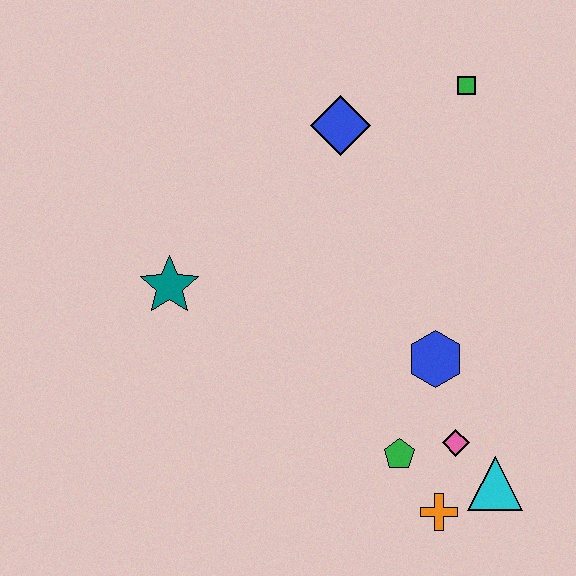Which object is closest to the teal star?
The blue diamond is closest to the teal star.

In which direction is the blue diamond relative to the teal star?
The blue diamond is to the right of the teal star.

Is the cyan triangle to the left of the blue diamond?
No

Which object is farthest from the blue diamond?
The orange cross is farthest from the blue diamond.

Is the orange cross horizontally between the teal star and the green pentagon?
No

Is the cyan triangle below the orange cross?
No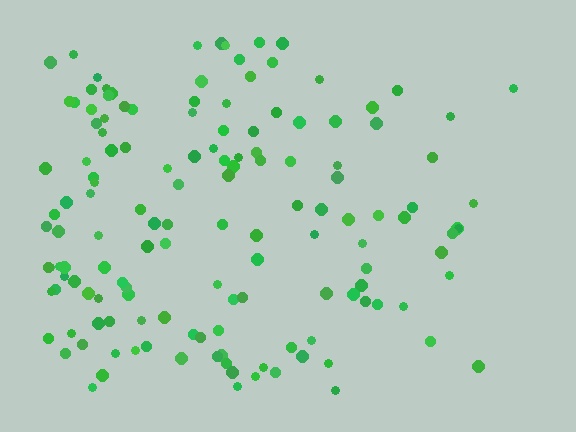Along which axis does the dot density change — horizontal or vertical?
Horizontal.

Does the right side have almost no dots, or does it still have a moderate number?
Still a moderate number, just noticeably fewer than the left.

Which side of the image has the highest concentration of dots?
The left.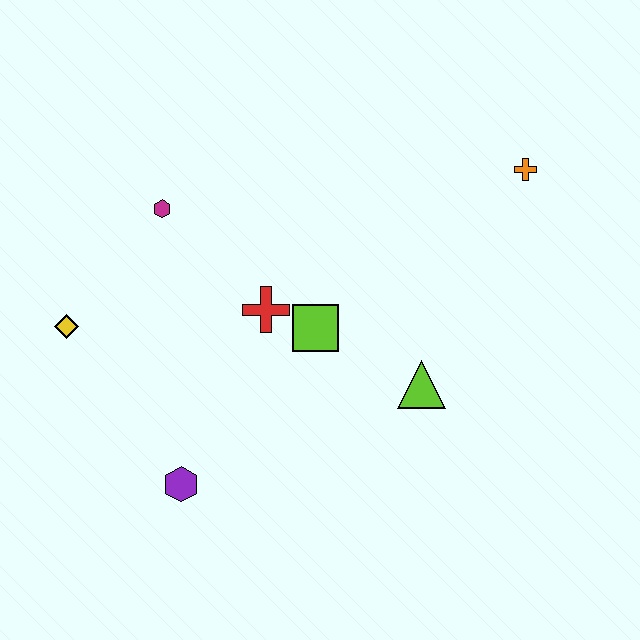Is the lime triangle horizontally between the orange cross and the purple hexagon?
Yes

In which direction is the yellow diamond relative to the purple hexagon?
The yellow diamond is above the purple hexagon.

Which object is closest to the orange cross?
The lime triangle is closest to the orange cross.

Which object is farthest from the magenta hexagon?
The orange cross is farthest from the magenta hexagon.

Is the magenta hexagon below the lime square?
No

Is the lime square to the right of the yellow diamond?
Yes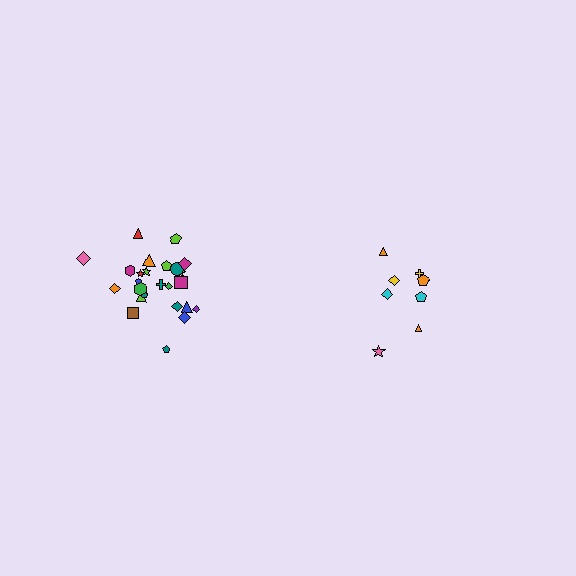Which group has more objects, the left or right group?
The left group.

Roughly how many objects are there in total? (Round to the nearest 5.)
Roughly 35 objects in total.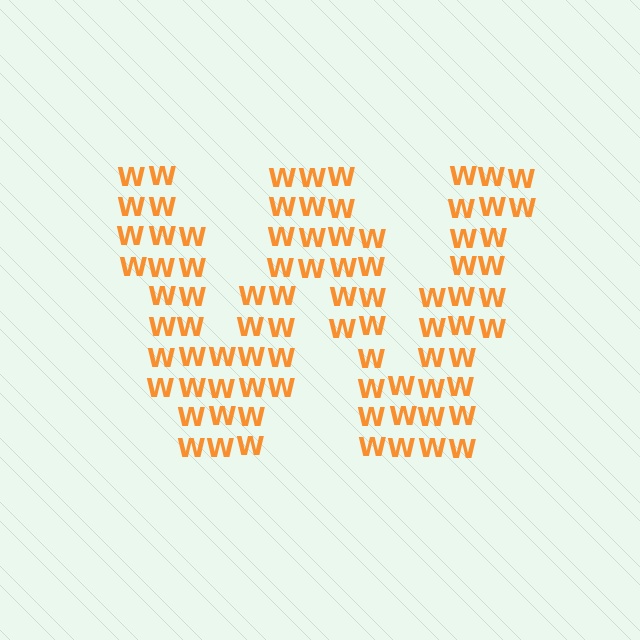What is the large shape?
The large shape is the letter W.